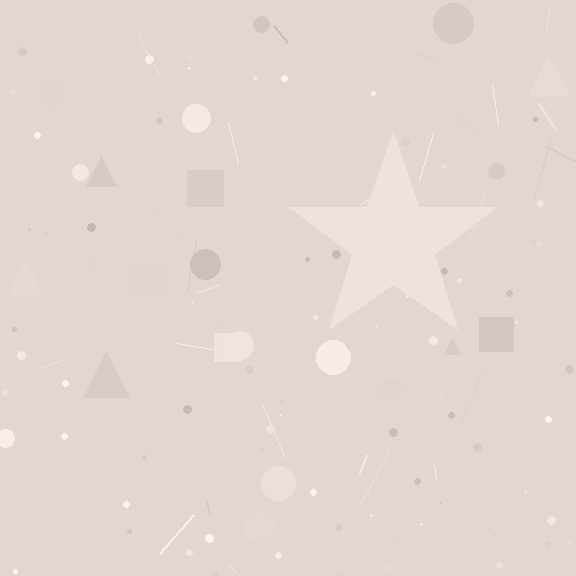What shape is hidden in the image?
A star is hidden in the image.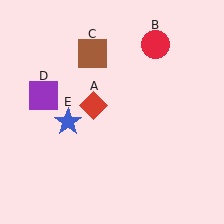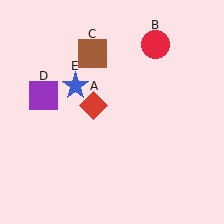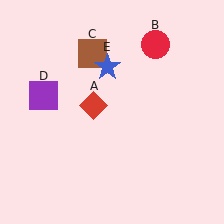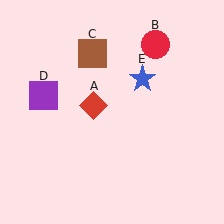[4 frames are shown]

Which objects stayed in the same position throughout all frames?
Red diamond (object A) and red circle (object B) and brown square (object C) and purple square (object D) remained stationary.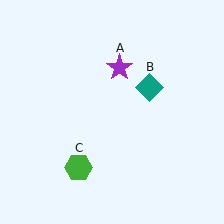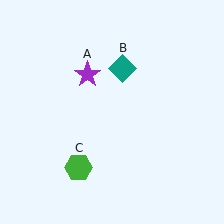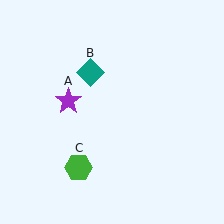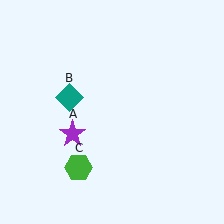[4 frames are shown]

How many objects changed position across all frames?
2 objects changed position: purple star (object A), teal diamond (object B).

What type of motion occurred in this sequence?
The purple star (object A), teal diamond (object B) rotated counterclockwise around the center of the scene.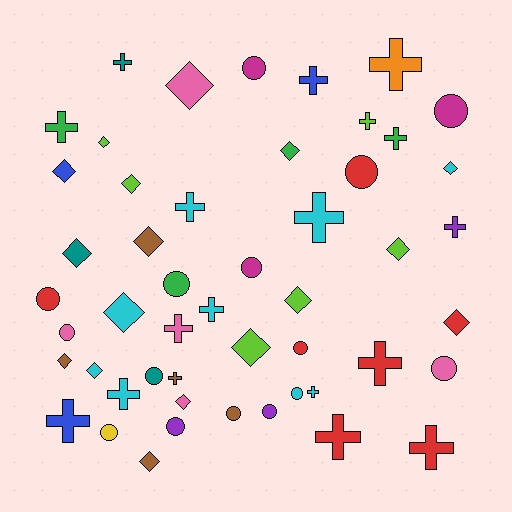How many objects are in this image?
There are 50 objects.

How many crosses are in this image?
There are 18 crosses.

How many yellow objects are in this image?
There is 1 yellow object.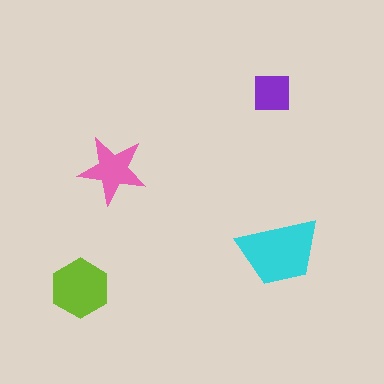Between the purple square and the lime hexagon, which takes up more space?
The lime hexagon.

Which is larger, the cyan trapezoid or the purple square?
The cyan trapezoid.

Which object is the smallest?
The purple square.